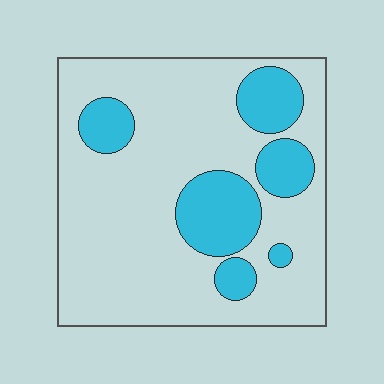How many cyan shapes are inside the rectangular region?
6.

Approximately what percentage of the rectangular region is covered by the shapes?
Approximately 25%.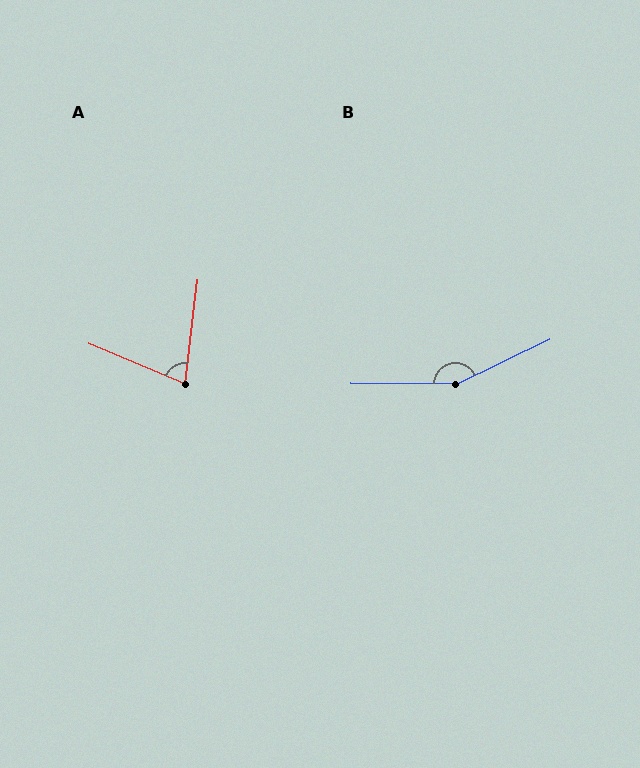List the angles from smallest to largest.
A (74°), B (154°).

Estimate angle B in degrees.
Approximately 154 degrees.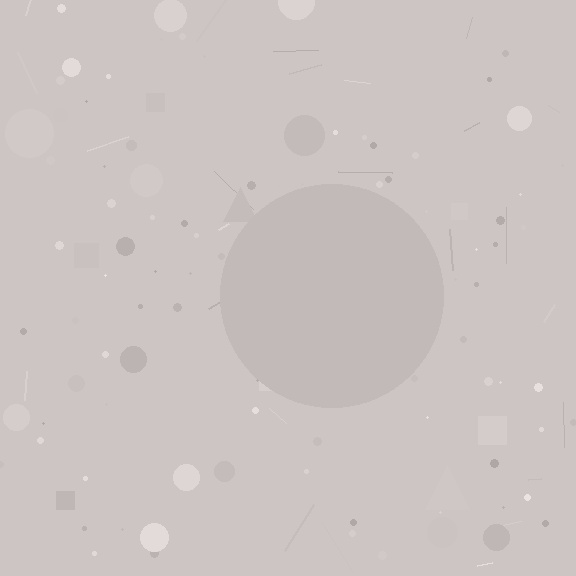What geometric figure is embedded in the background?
A circle is embedded in the background.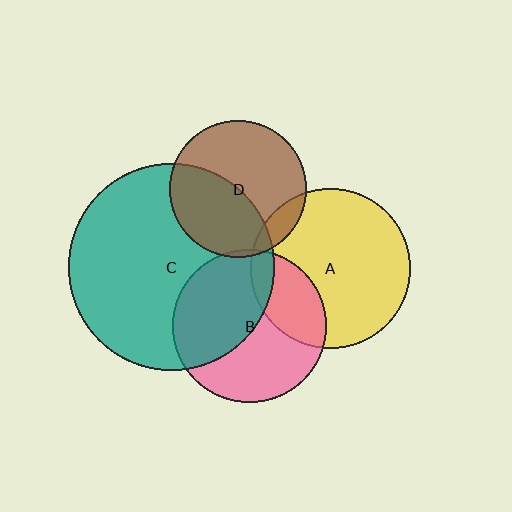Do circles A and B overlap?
Yes.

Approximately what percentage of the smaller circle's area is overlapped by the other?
Approximately 25%.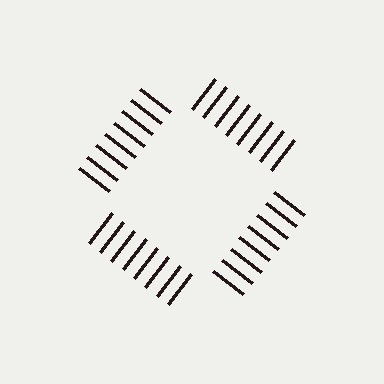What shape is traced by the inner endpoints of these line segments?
An illusory square — the line segments terminate on its edges but no continuous stroke is drawn.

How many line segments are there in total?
32 — 8 along each of the 4 edges.